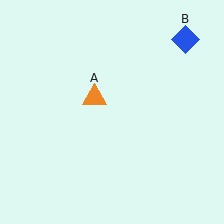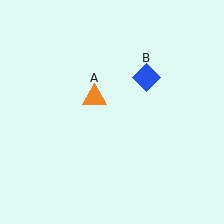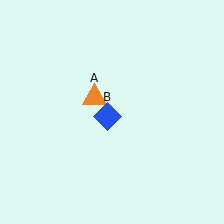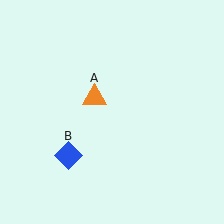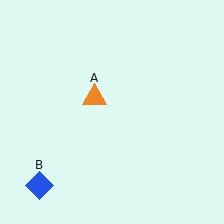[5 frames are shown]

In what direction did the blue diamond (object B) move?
The blue diamond (object B) moved down and to the left.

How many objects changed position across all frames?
1 object changed position: blue diamond (object B).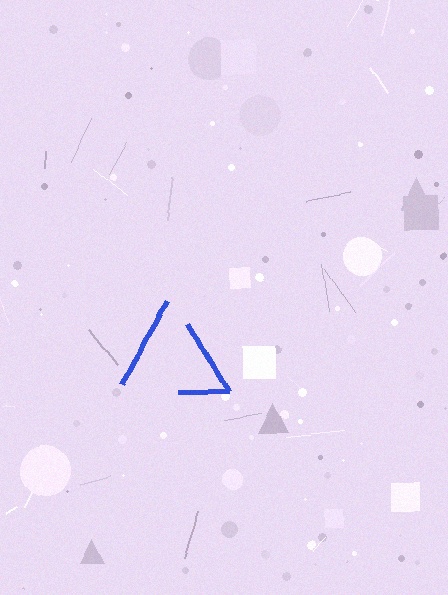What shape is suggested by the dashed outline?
The dashed outline suggests a triangle.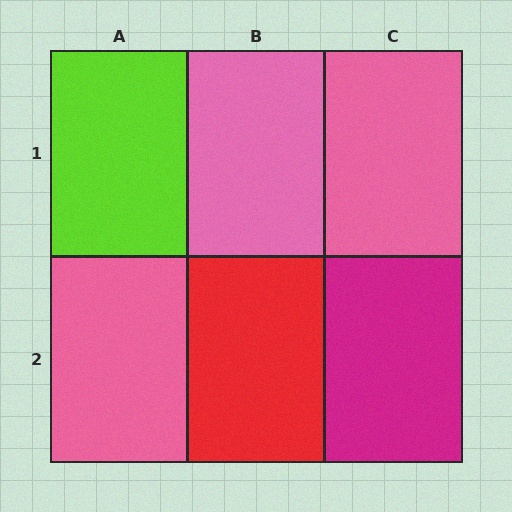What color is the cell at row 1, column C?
Pink.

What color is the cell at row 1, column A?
Lime.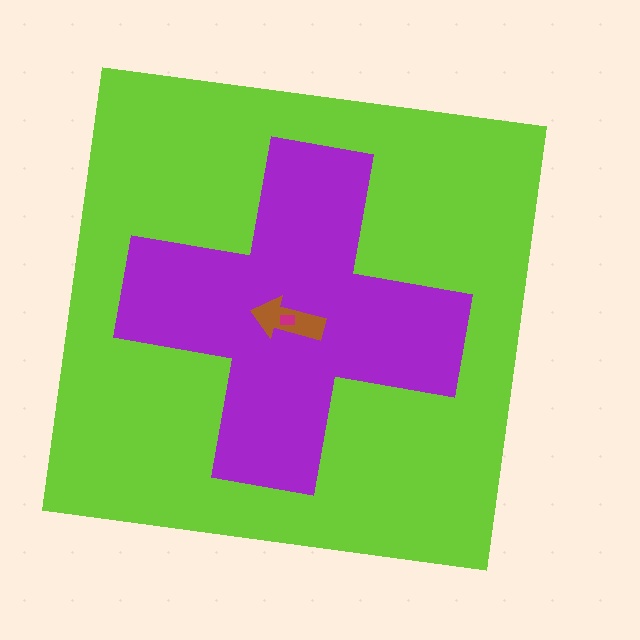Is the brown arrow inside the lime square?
Yes.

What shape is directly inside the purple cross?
The brown arrow.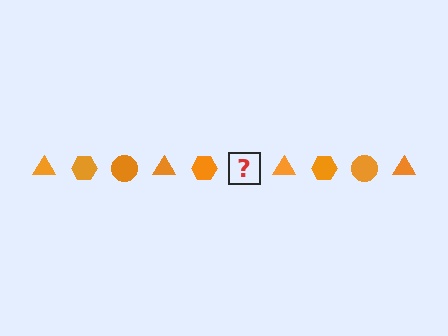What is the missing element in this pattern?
The missing element is an orange circle.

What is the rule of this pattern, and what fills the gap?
The rule is that the pattern cycles through triangle, hexagon, circle shapes in orange. The gap should be filled with an orange circle.